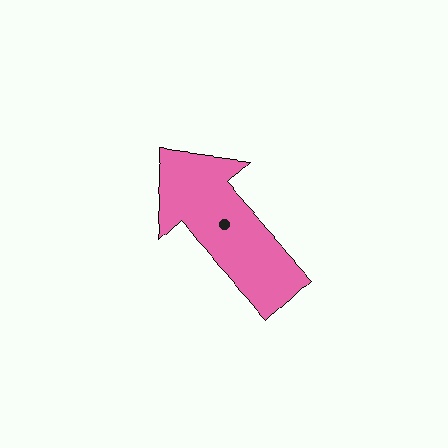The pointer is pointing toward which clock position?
Roughly 11 o'clock.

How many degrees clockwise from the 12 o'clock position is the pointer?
Approximately 317 degrees.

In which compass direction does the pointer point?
Northwest.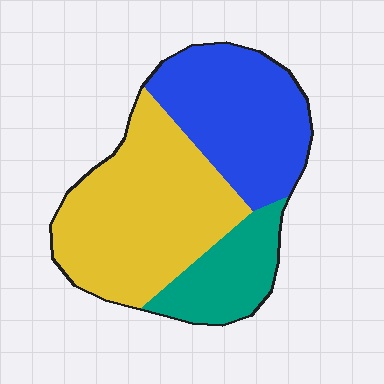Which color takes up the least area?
Teal, at roughly 20%.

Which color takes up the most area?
Yellow, at roughly 45%.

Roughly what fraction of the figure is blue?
Blue covers 35% of the figure.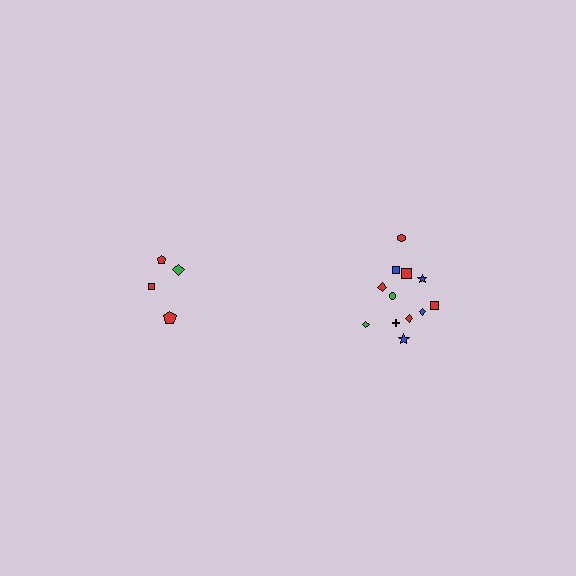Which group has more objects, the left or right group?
The right group.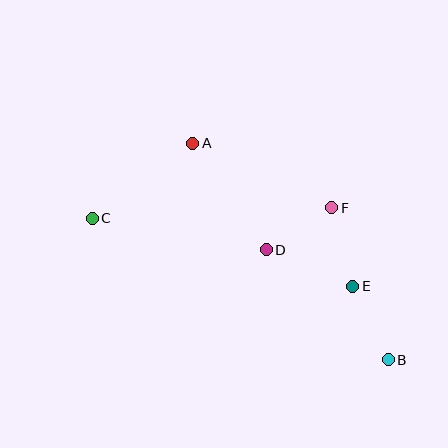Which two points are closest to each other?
Points D and F are closest to each other.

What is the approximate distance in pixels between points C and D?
The distance between C and D is approximately 177 pixels.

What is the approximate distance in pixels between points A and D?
The distance between A and D is approximately 129 pixels.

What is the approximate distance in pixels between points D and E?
The distance between D and E is approximately 94 pixels.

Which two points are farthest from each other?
Points B and C are farthest from each other.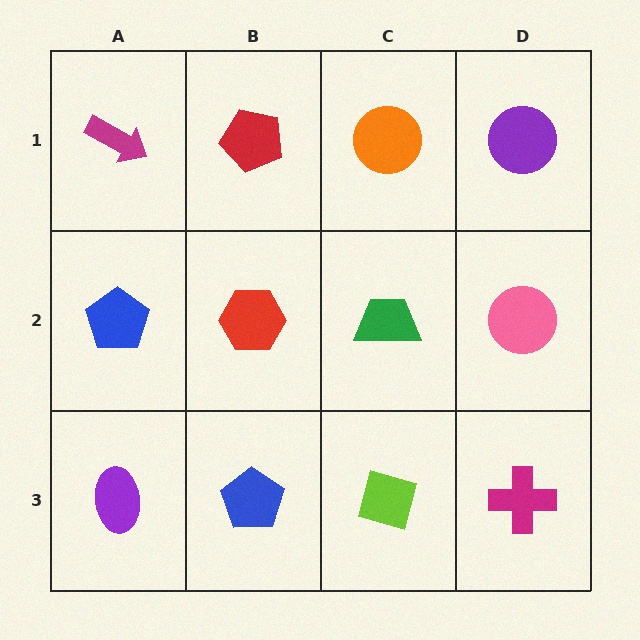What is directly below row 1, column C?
A green trapezoid.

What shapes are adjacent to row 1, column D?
A pink circle (row 2, column D), an orange circle (row 1, column C).